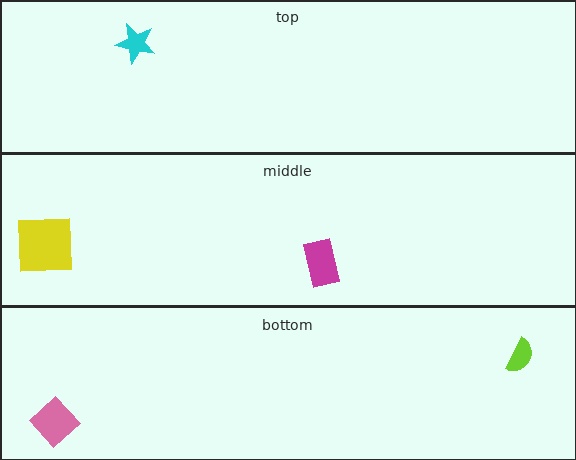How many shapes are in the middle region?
2.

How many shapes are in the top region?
1.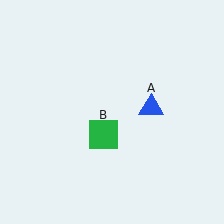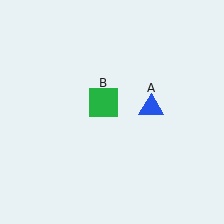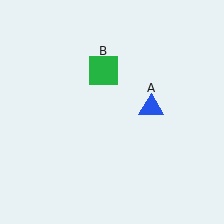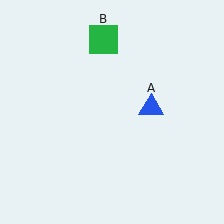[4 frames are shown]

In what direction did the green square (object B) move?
The green square (object B) moved up.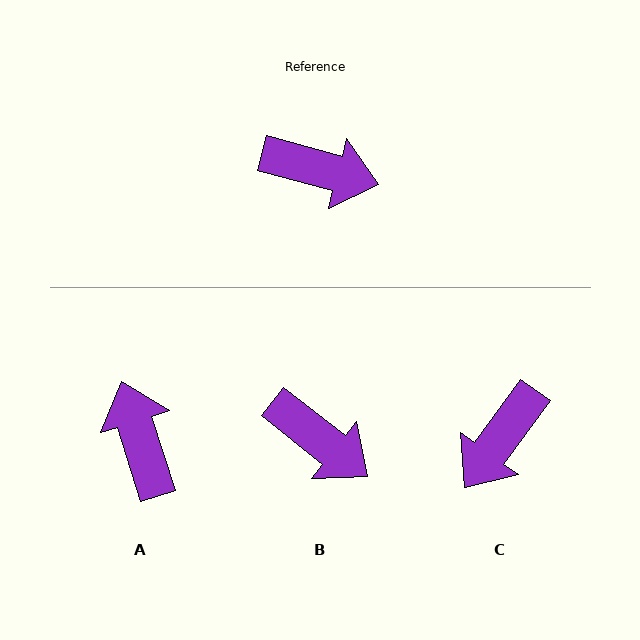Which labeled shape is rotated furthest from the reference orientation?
A, about 123 degrees away.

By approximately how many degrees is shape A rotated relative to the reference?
Approximately 123 degrees counter-clockwise.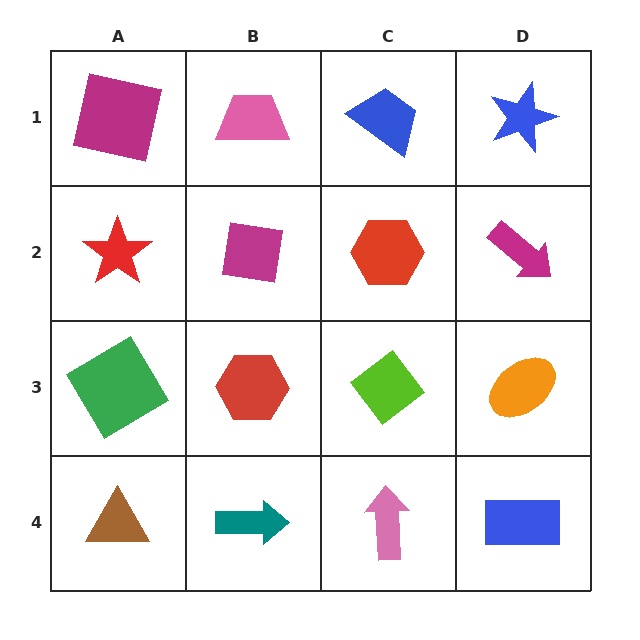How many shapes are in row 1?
4 shapes.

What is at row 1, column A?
A magenta square.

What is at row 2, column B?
A magenta square.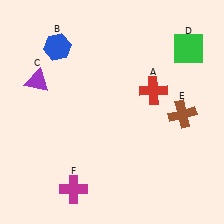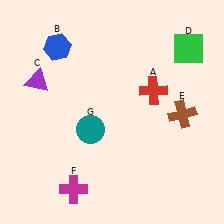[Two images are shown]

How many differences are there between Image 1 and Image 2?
There is 1 difference between the two images.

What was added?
A teal circle (G) was added in Image 2.